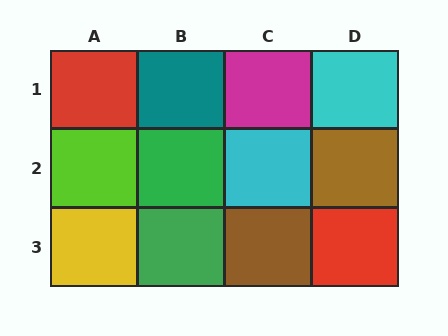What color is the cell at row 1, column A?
Red.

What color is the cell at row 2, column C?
Cyan.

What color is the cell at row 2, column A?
Lime.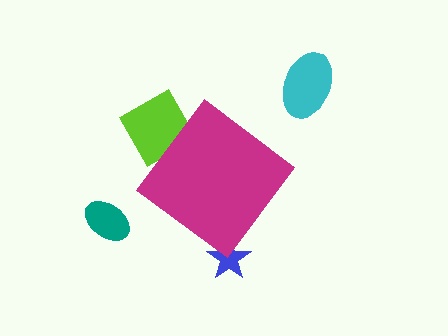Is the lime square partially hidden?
Yes, the lime square is partially hidden behind the magenta diamond.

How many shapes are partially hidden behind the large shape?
2 shapes are partially hidden.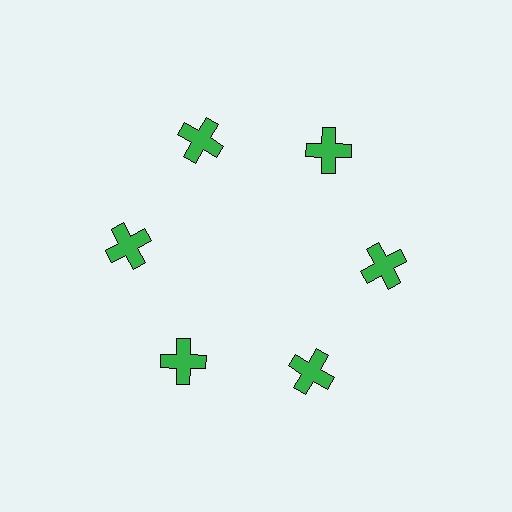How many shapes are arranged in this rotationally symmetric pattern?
There are 6 shapes, arranged in 6 groups of 1.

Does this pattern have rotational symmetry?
Yes, this pattern has 6-fold rotational symmetry. It looks the same after rotating 60 degrees around the center.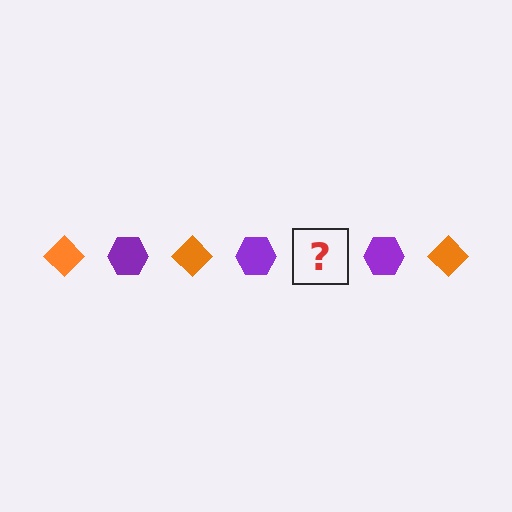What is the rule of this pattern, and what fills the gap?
The rule is that the pattern alternates between orange diamond and purple hexagon. The gap should be filled with an orange diamond.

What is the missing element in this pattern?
The missing element is an orange diamond.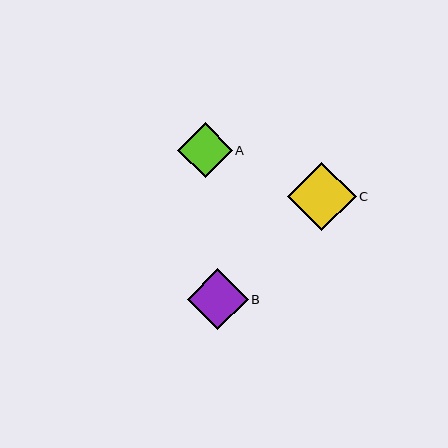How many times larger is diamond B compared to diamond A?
Diamond B is approximately 1.1 times the size of diamond A.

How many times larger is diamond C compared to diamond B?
Diamond C is approximately 1.1 times the size of diamond B.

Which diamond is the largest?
Diamond C is the largest with a size of approximately 69 pixels.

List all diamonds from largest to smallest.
From largest to smallest: C, B, A.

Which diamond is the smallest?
Diamond A is the smallest with a size of approximately 55 pixels.